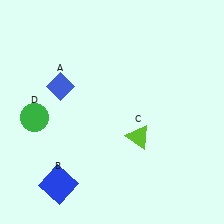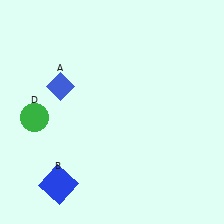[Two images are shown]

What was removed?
The lime triangle (C) was removed in Image 2.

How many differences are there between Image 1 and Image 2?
There is 1 difference between the two images.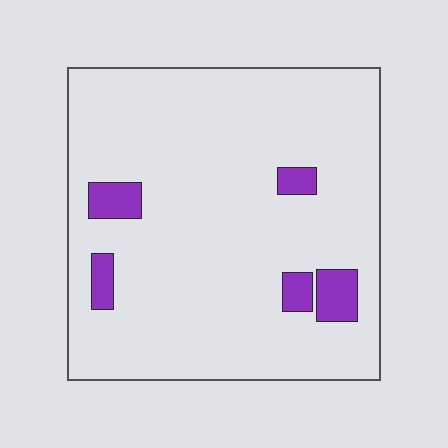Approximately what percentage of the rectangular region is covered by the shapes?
Approximately 10%.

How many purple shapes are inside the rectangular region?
5.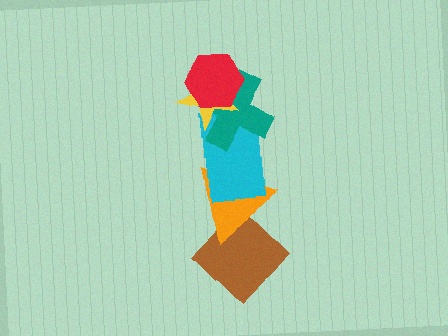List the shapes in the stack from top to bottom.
From top to bottom: the red hexagon, the yellow star, the teal cross, the cyan rectangle, the orange triangle, the brown diamond.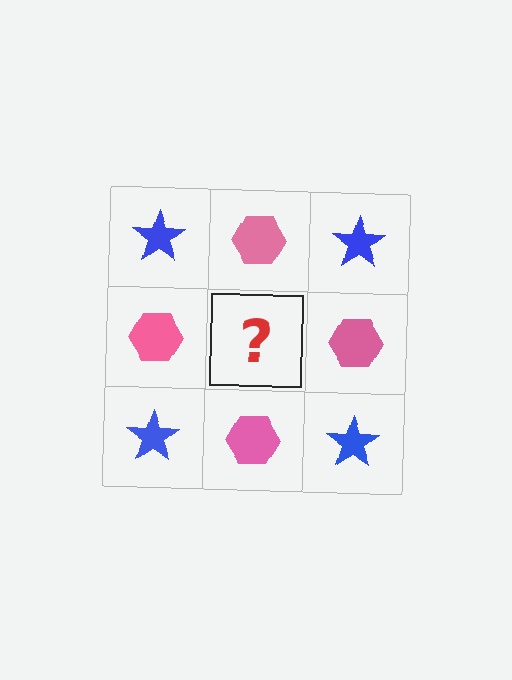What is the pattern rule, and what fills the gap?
The rule is that it alternates blue star and pink hexagon in a checkerboard pattern. The gap should be filled with a blue star.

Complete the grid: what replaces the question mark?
The question mark should be replaced with a blue star.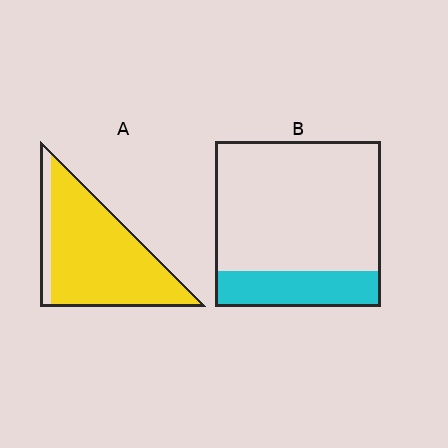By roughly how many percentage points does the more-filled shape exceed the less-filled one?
By roughly 65 percentage points (A over B).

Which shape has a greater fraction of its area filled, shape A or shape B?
Shape A.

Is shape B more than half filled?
No.